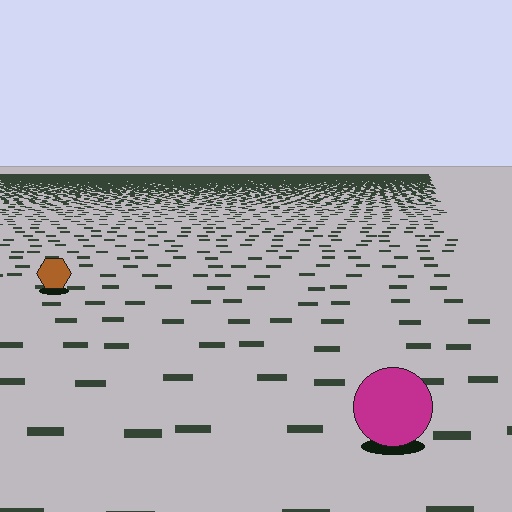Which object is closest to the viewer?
The magenta circle is closest. The texture marks near it are larger and more spread out.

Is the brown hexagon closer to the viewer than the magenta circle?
No. The magenta circle is closer — you can tell from the texture gradient: the ground texture is coarser near it.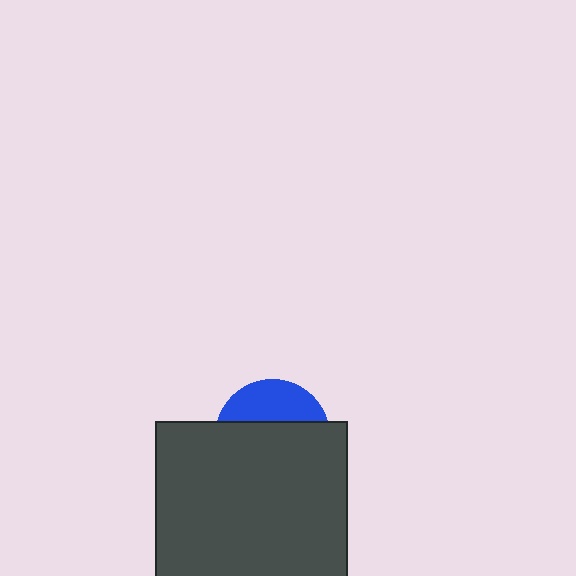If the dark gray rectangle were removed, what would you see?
You would see the complete blue circle.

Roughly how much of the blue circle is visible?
A small part of it is visible (roughly 34%).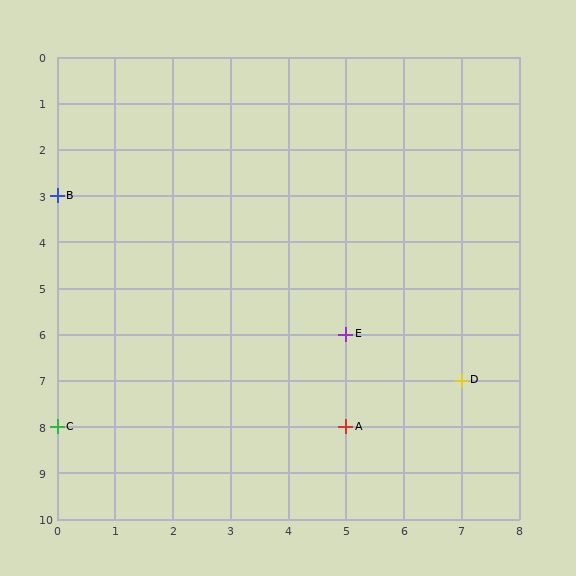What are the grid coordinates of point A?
Point A is at grid coordinates (5, 8).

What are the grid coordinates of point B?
Point B is at grid coordinates (0, 3).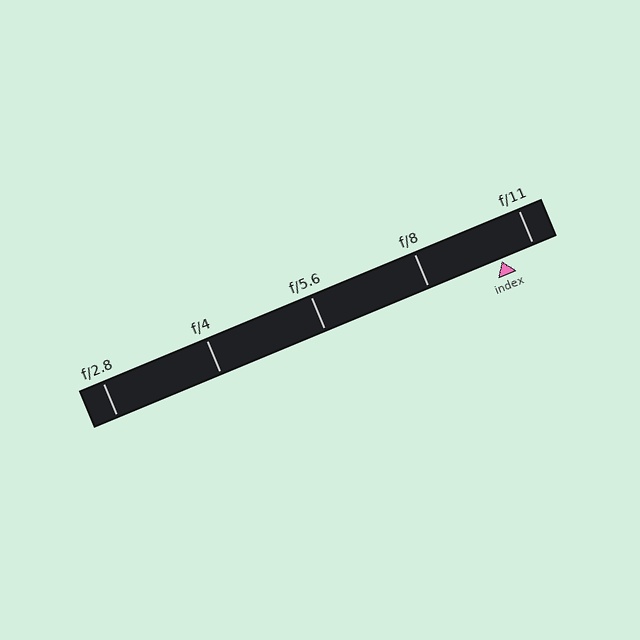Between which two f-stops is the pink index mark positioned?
The index mark is between f/8 and f/11.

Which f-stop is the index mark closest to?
The index mark is closest to f/11.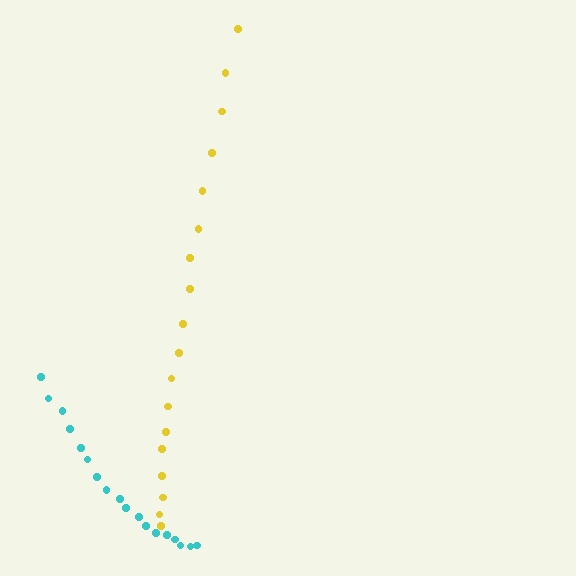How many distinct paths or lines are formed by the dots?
There are 2 distinct paths.